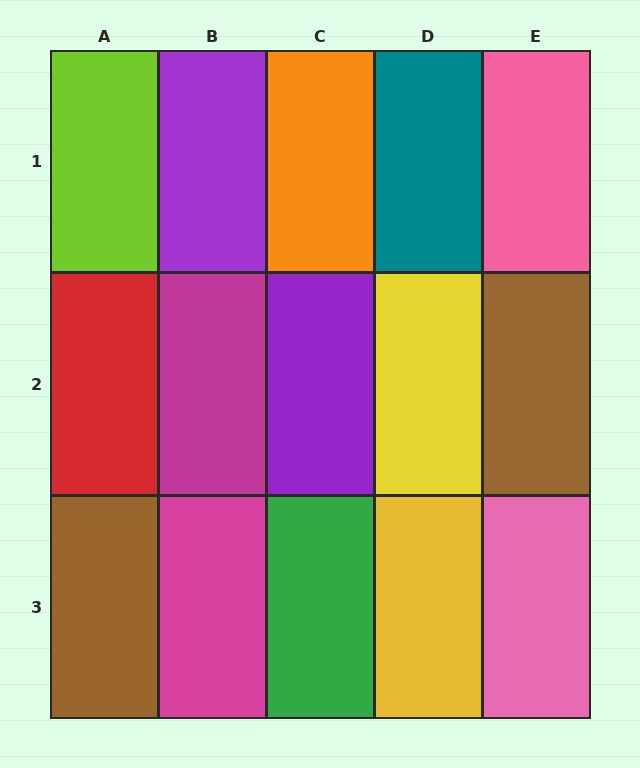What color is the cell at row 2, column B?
Magenta.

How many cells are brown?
2 cells are brown.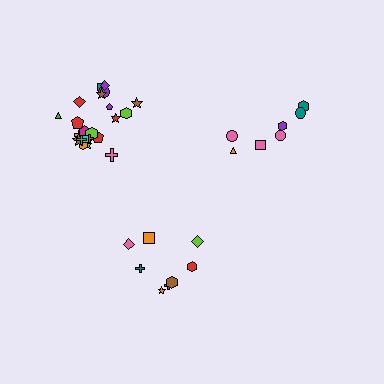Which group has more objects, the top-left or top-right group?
The top-left group.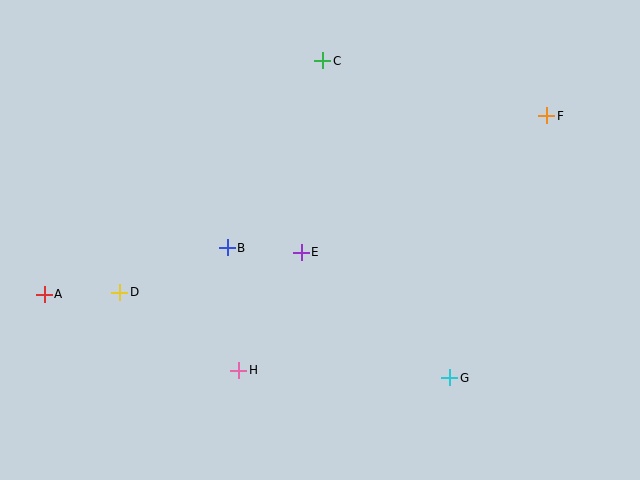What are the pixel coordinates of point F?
Point F is at (547, 116).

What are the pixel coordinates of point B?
Point B is at (227, 248).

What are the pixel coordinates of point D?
Point D is at (120, 292).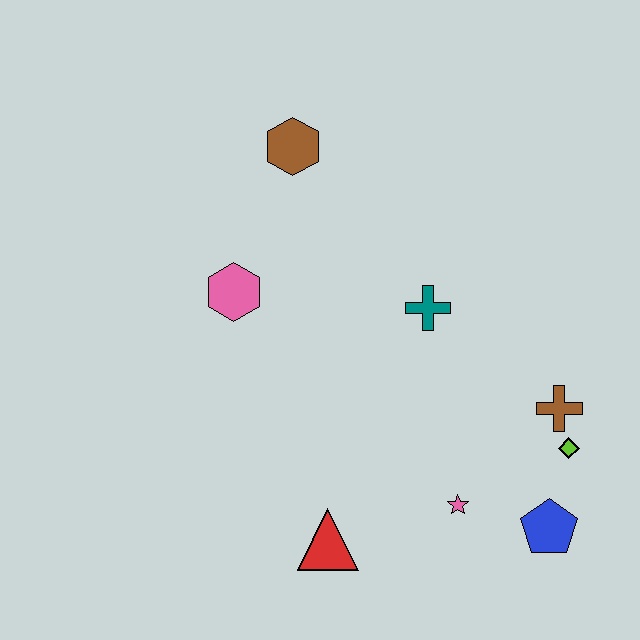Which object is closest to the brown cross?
The lime diamond is closest to the brown cross.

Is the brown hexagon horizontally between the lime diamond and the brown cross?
No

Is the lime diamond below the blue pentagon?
No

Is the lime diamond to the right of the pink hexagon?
Yes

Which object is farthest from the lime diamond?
The brown hexagon is farthest from the lime diamond.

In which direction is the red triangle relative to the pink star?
The red triangle is to the left of the pink star.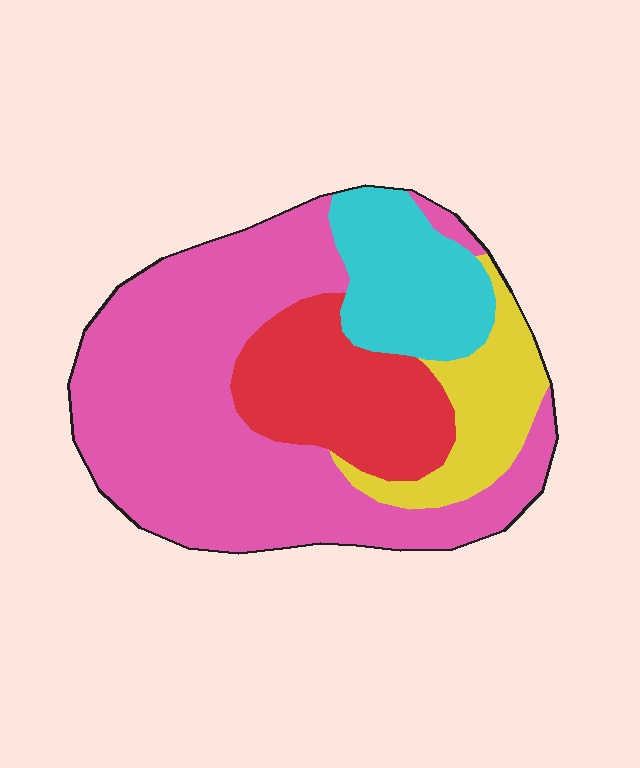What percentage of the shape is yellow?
Yellow covers around 10% of the shape.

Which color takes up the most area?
Pink, at roughly 55%.